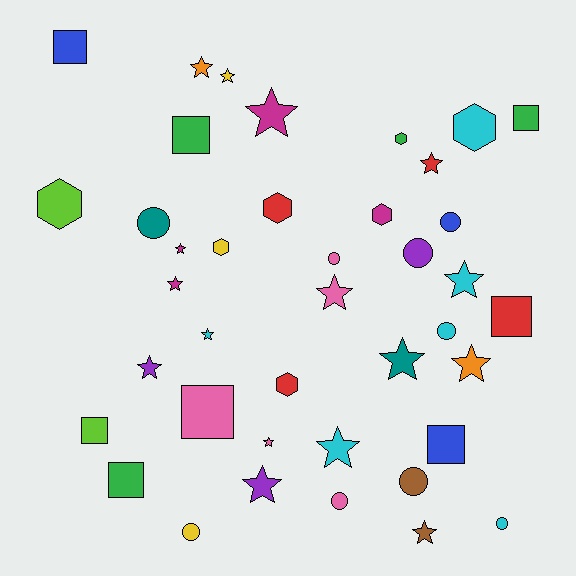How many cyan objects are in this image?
There are 6 cyan objects.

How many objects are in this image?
There are 40 objects.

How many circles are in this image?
There are 9 circles.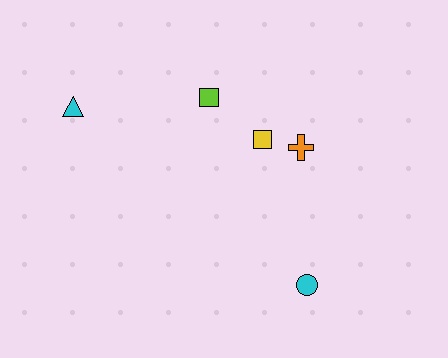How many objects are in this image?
There are 5 objects.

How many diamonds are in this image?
There are no diamonds.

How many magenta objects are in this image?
There are no magenta objects.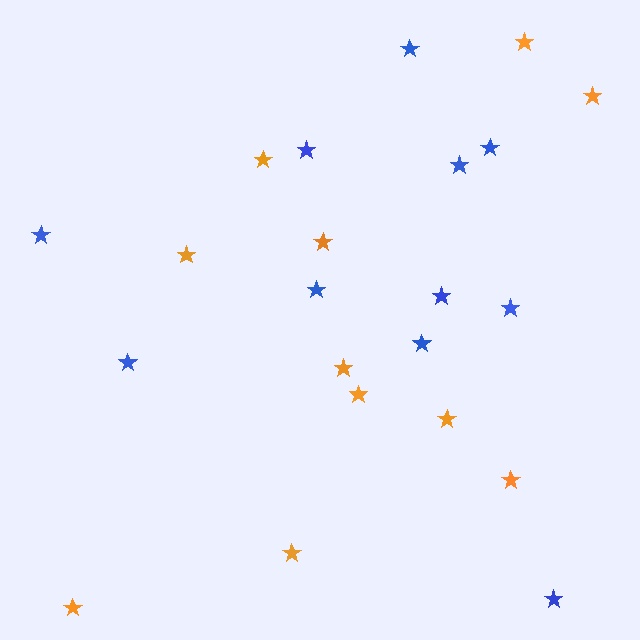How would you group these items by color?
There are 2 groups: one group of orange stars (11) and one group of blue stars (11).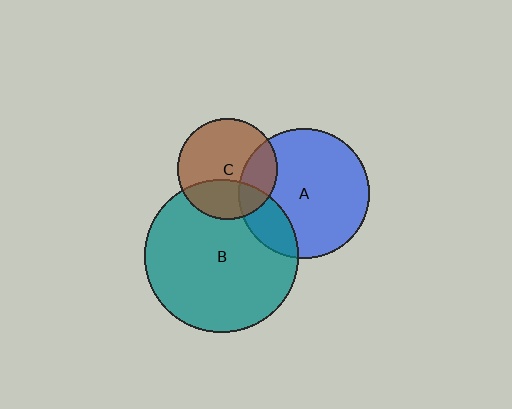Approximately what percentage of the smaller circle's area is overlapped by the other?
Approximately 25%.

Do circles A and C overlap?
Yes.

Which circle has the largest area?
Circle B (teal).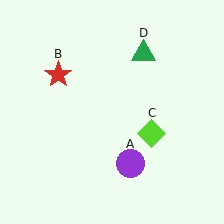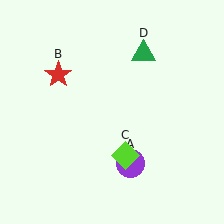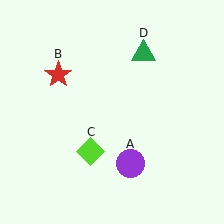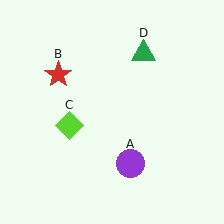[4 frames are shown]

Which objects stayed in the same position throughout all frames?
Purple circle (object A) and red star (object B) and green triangle (object D) remained stationary.